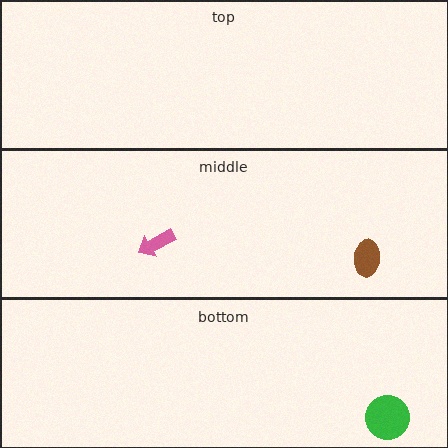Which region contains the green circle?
The bottom region.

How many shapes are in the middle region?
2.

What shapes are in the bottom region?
The green circle.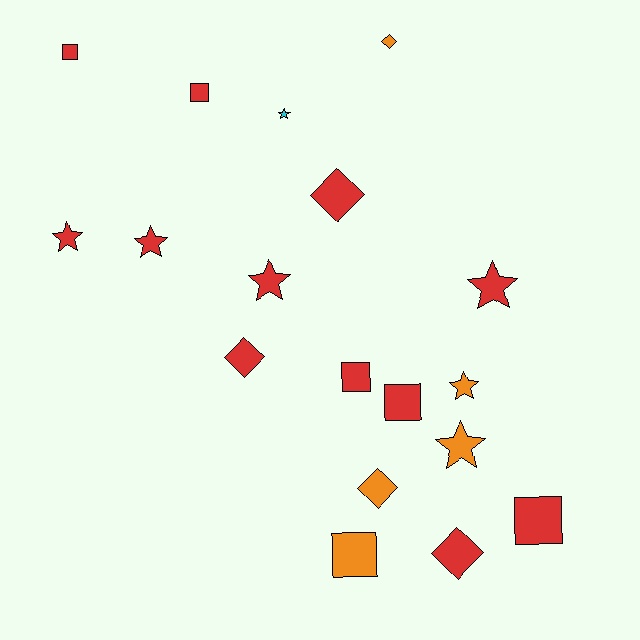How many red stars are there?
There are 4 red stars.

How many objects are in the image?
There are 18 objects.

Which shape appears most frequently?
Star, with 7 objects.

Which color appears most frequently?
Red, with 12 objects.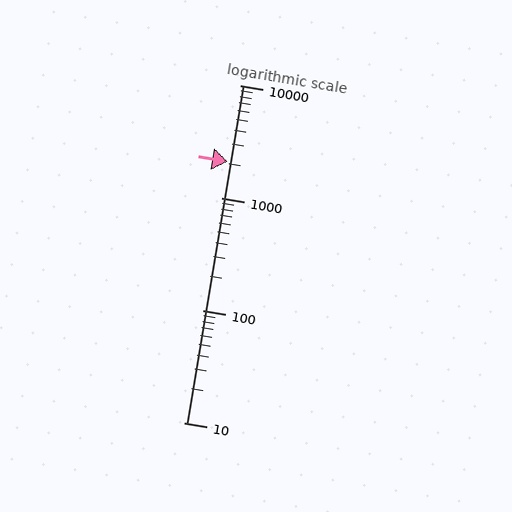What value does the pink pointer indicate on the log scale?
The pointer indicates approximately 2100.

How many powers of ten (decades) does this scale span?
The scale spans 3 decades, from 10 to 10000.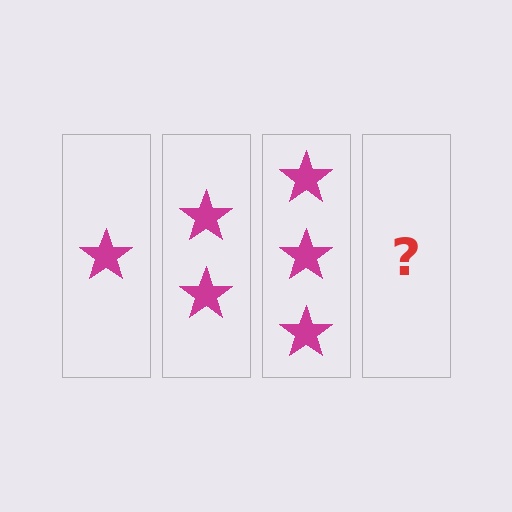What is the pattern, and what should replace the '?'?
The pattern is that each step adds one more star. The '?' should be 4 stars.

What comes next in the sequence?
The next element should be 4 stars.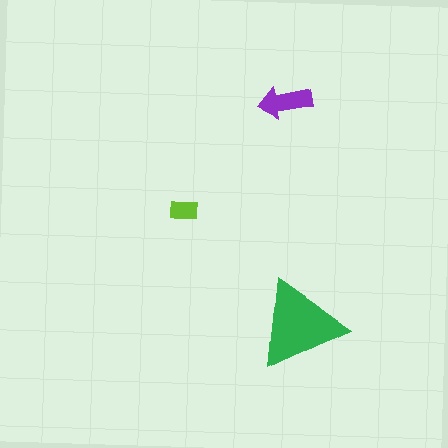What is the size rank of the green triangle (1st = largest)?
1st.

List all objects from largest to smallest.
The green triangle, the purple arrow, the lime rectangle.